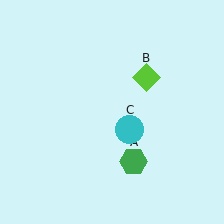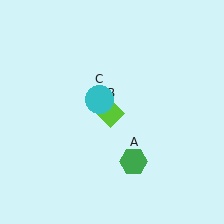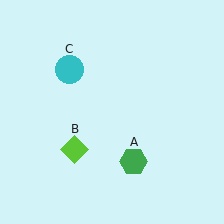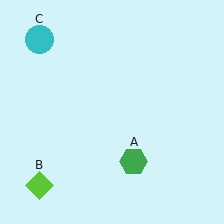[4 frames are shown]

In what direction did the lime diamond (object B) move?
The lime diamond (object B) moved down and to the left.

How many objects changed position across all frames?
2 objects changed position: lime diamond (object B), cyan circle (object C).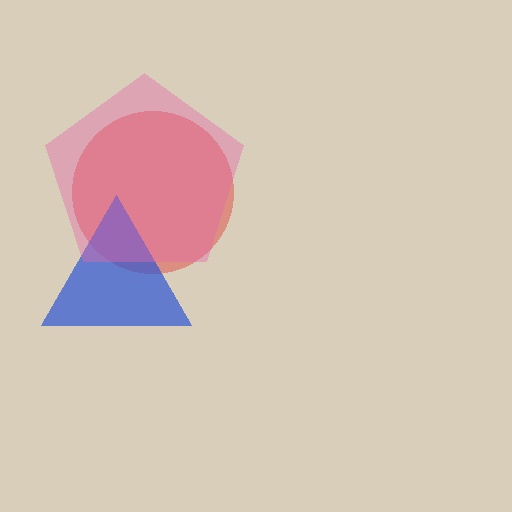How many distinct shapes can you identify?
There are 3 distinct shapes: a red circle, a blue triangle, a pink pentagon.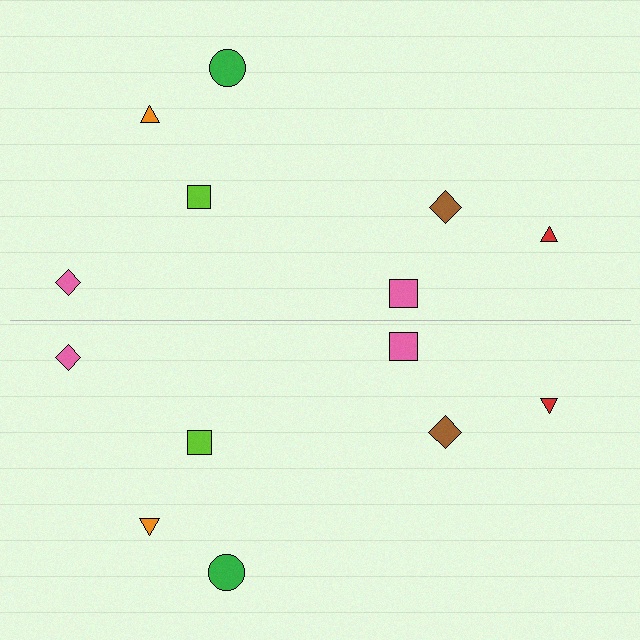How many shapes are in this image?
There are 14 shapes in this image.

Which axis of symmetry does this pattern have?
The pattern has a horizontal axis of symmetry running through the center of the image.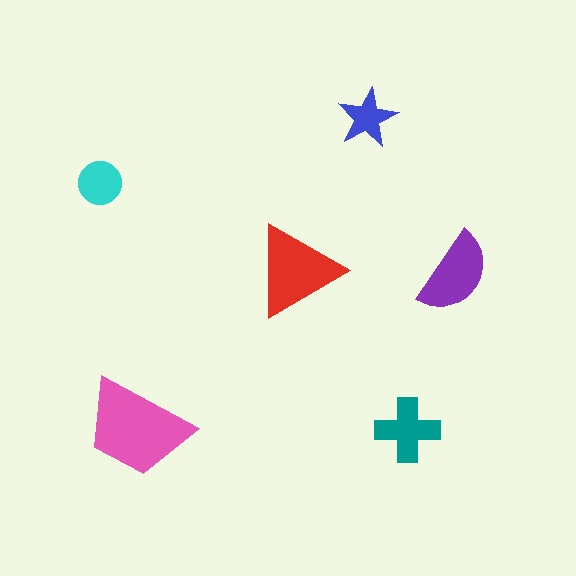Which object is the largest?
The pink trapezoid.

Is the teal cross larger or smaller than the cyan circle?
Larger.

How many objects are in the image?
There are 6 objects in the image.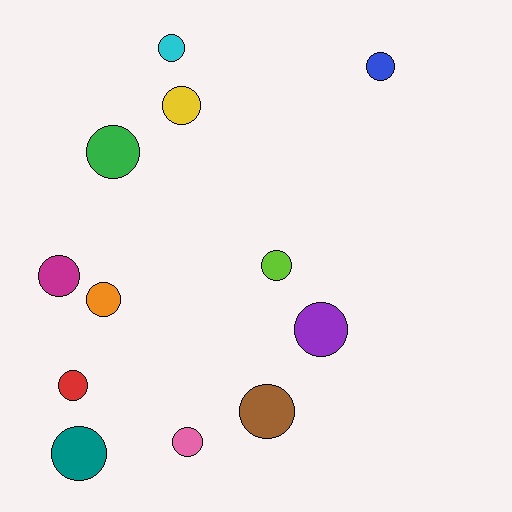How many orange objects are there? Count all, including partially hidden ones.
There is 1 orange object.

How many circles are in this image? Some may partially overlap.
There are 12 circles.